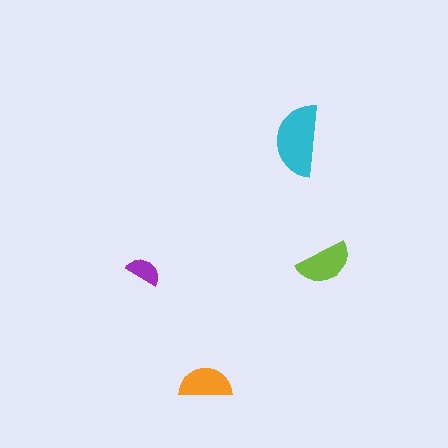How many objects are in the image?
There are 4 objects in the image.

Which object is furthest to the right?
The lime semicircle is rightmost.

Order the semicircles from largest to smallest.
the cyan one, the lime one, the orange one, the purple one.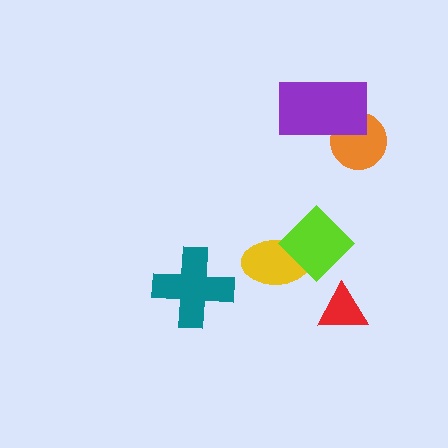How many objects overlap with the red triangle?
0 objects overlap with the red triangle.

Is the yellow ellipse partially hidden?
Yes, it is partially covered by another shape.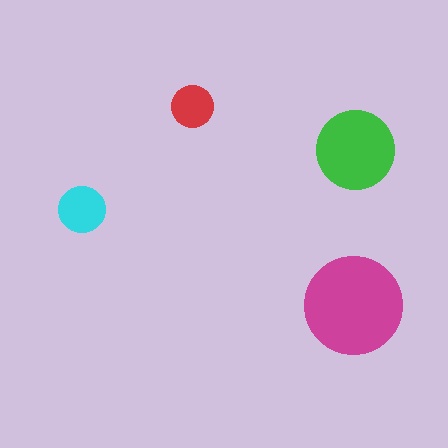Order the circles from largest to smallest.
the magenta one, the green one, the cyan one, the red one.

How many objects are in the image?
There are 4 objects in the image.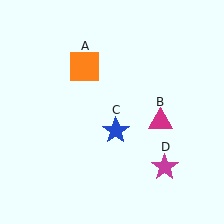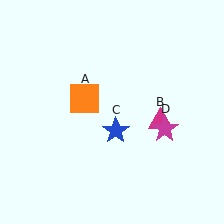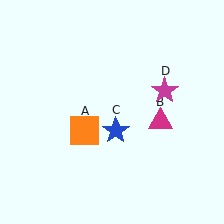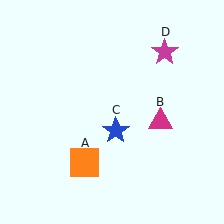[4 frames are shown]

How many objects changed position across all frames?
2 objects changed position: orange square (object A), magenta star (object D).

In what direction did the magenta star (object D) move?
The magenta star (object D) moved up.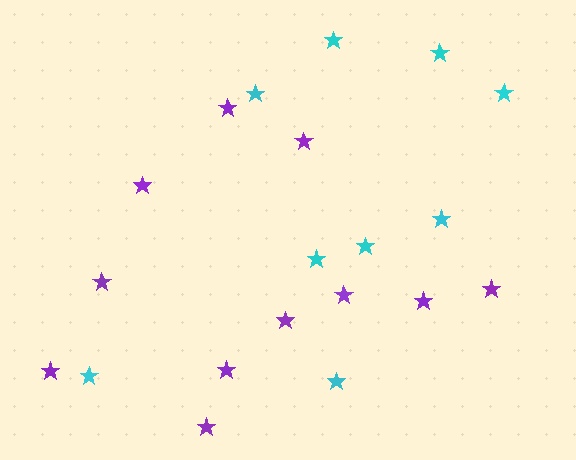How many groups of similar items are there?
There are 2 groups: one group of cyan stars (9) and one group of purple stars (11).